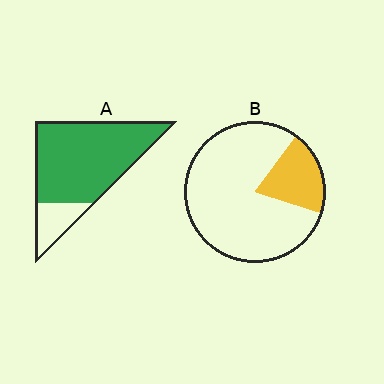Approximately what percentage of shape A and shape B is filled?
A is approximately 80% and B is approximately 20%.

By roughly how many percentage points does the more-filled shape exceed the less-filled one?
By roughly 60 percentage points (A over B).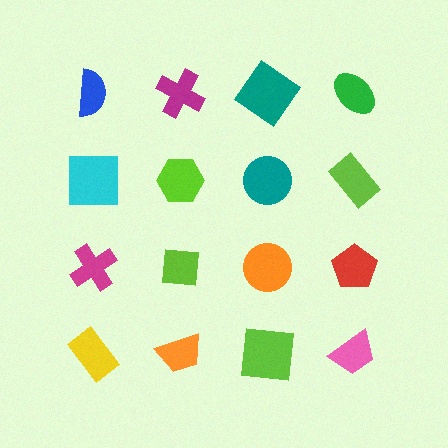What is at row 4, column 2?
An orange trapezoid.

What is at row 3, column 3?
An orange circle.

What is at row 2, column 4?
A lime rectangle.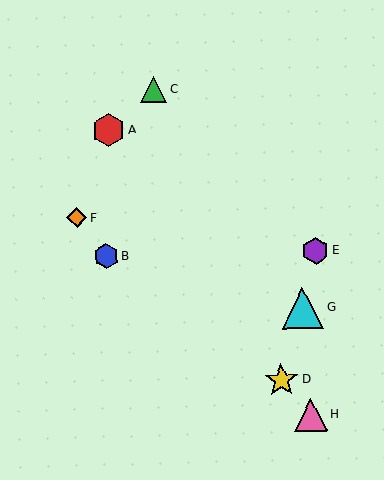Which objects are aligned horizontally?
Objects B, E are aligned horizontally.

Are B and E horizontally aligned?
Yes, both are at y≈256.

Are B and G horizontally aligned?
No, B is at y≈256 and G is at y≈308.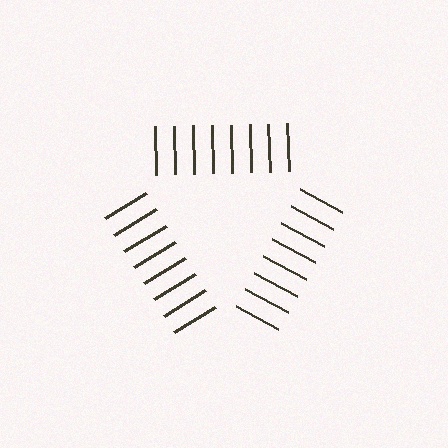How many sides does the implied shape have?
3 sides — the line-ends trace a triangle.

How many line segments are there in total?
24 — 8 along each of the 3 edges.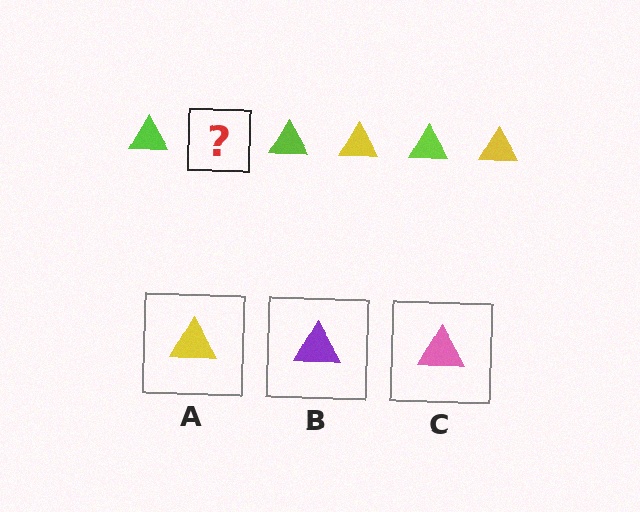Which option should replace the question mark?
Option A.